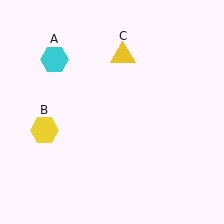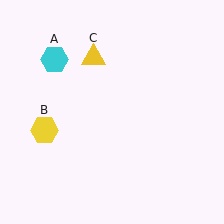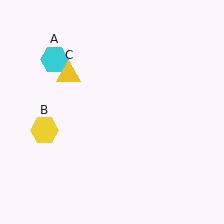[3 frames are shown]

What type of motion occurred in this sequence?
The yellow triangle (object C) rotated counterclockwise around the center of the scene.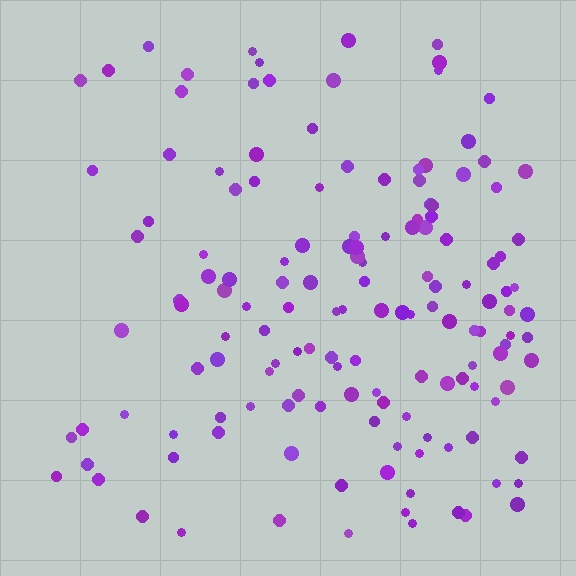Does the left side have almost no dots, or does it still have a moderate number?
Still a moderate number, just noticeably fewer than the right.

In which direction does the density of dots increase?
From left to right, with the right side densest.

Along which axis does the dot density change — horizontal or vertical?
Horizontal.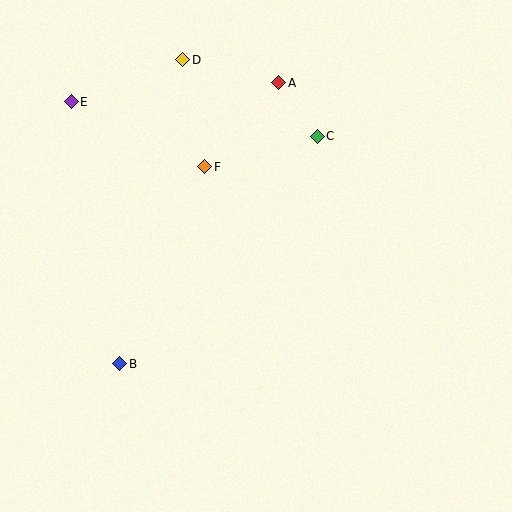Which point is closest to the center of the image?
Point F at (205, 167) is closest to the center.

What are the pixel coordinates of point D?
Point D is at (183, 60).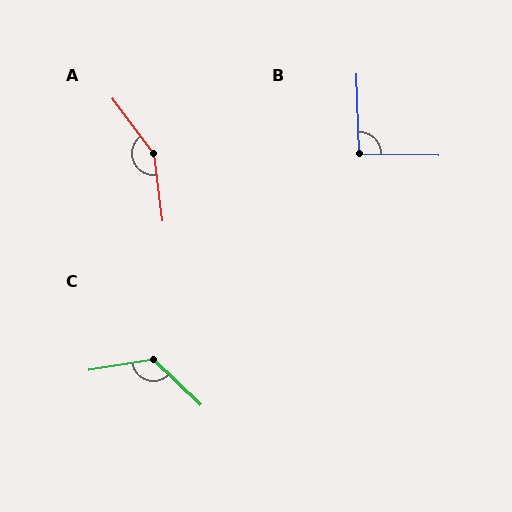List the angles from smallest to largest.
B (93°), C (127°), A (150°).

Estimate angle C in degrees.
Approximately 127 degrees.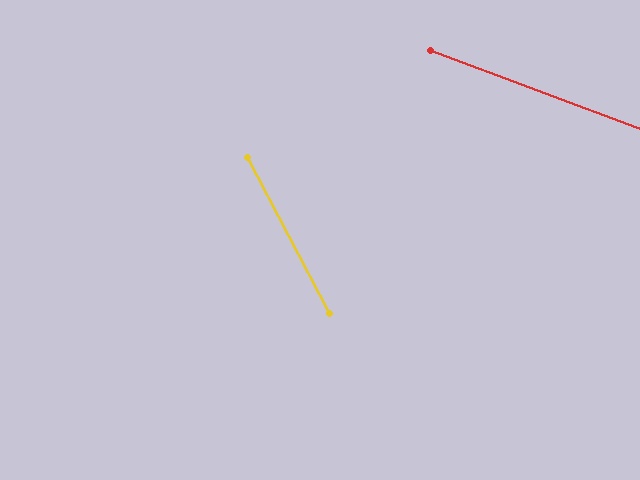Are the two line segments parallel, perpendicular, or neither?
Neither parallel nor perpendicular — they differ by about 42°.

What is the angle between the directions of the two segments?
Approximately 42 degrees.